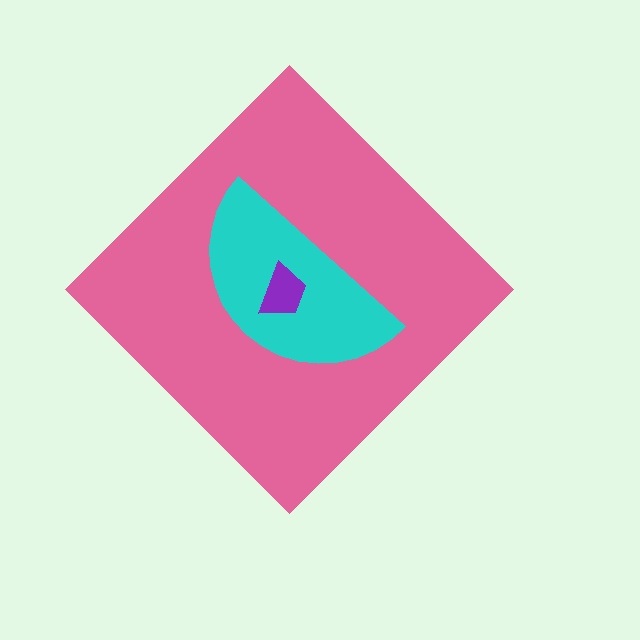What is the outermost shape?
The pink diamond.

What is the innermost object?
The purple trapezoid.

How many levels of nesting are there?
3.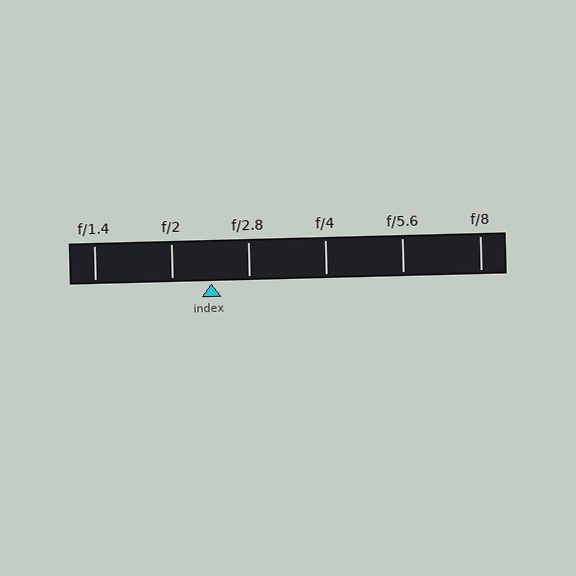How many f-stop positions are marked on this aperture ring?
There are 6 f-stop positions marked.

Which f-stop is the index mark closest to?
The index mark is closest to f/2.8.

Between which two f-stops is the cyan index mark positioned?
The index mark is between f/2 and f/2.8.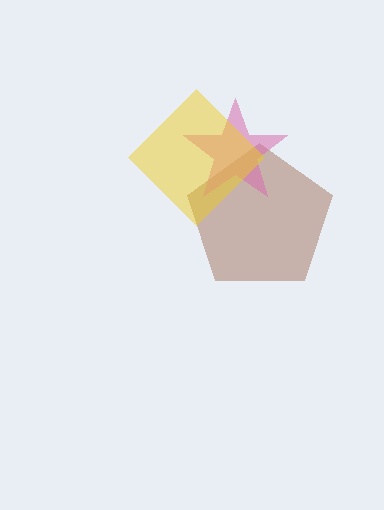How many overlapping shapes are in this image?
There are 3 overlapping shapes in the image.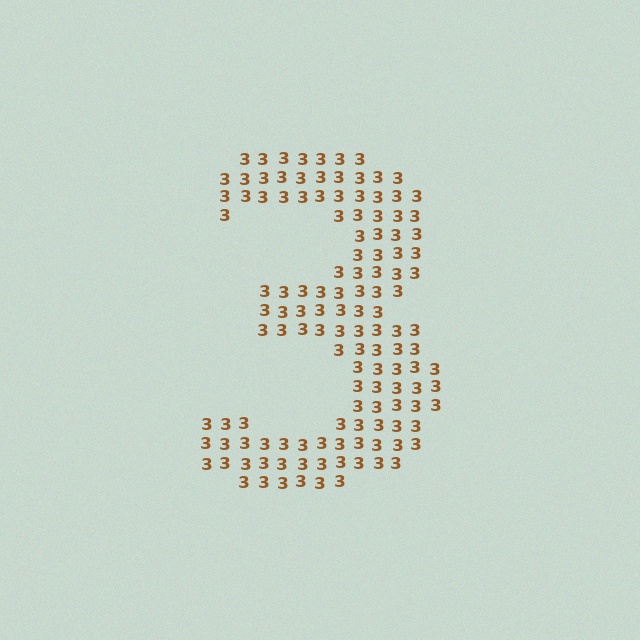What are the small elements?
The small elements are digit 3's.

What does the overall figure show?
The overall figure shows the digit 3.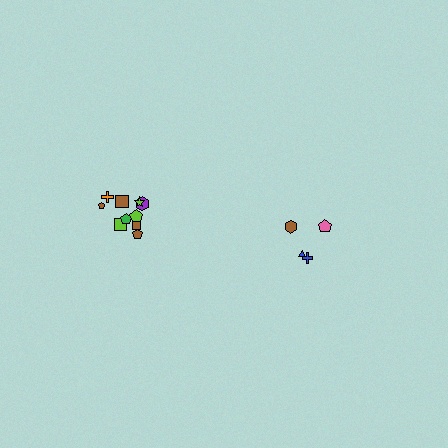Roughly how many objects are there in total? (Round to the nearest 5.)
Roughly 15 objects in total.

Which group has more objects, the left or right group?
The left group.